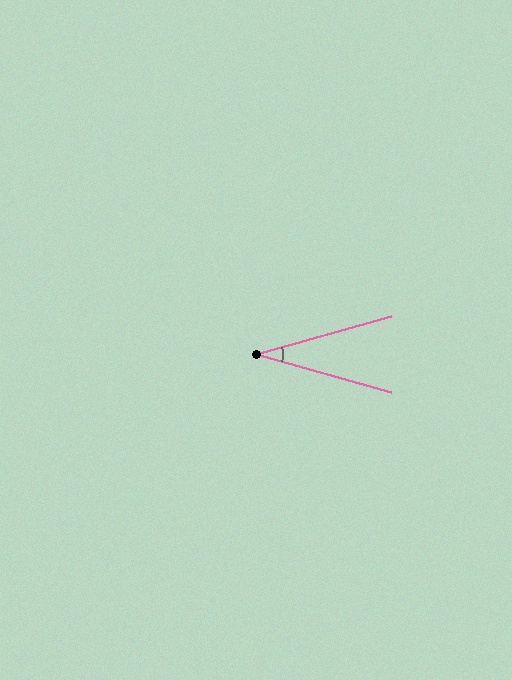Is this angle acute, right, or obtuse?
It is acute.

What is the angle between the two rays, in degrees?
Approximately 32 degrees.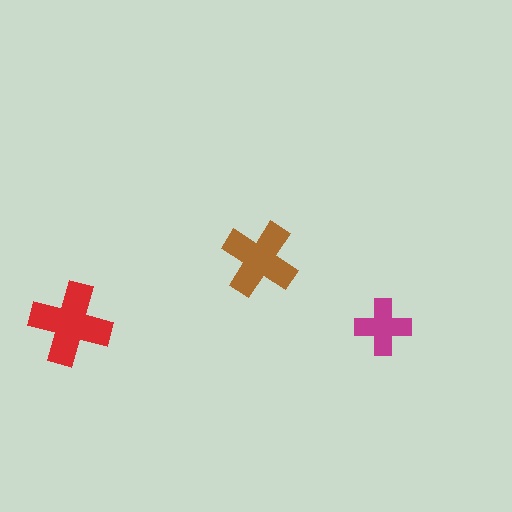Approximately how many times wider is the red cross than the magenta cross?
About 1.5 times wider.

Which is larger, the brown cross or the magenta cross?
The brown one.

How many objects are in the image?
There are 3 objects in the image.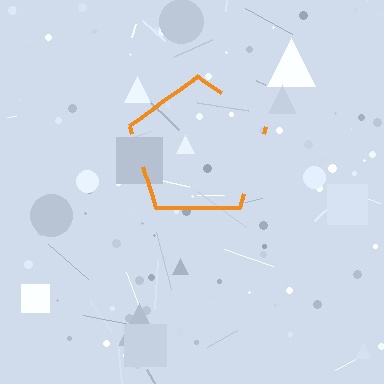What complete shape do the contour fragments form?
The contour fragments form a pentagon.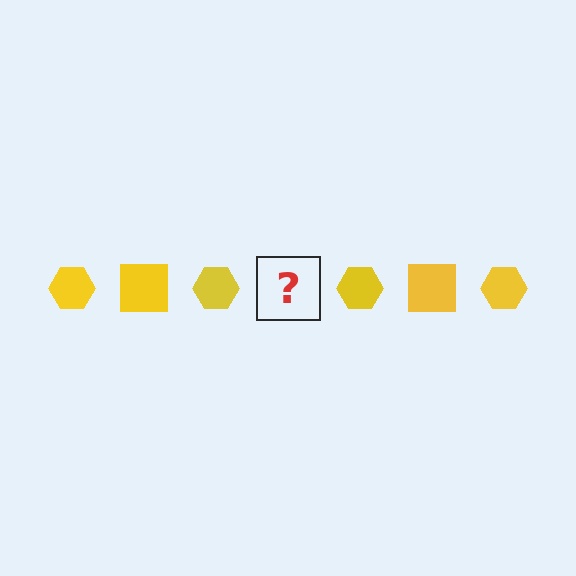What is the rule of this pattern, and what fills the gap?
The rule is that the pattern cycles through hexagon, square shapes in yellow. The gap should be filled with a yellow square.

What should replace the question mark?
The question mark should be replaced with a yellow square.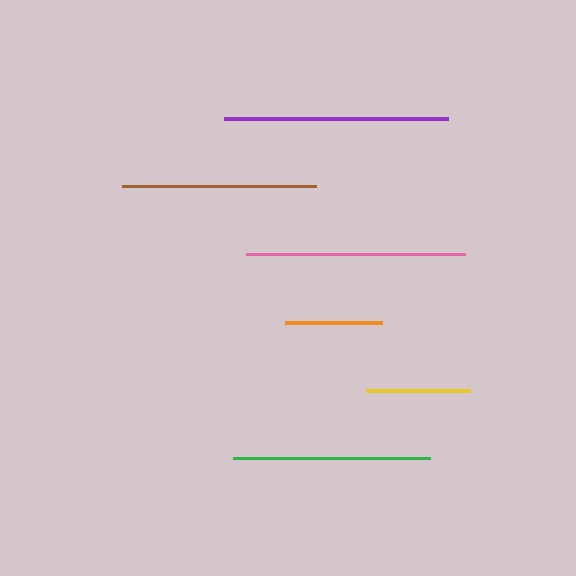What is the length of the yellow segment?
The yellow segment is approximately 104 pixels long.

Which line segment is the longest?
The purple line is the longest at approximately 224 pixels.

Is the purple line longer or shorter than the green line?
The purple line is longer than the green line.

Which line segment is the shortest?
The orange line is the shortest at approximately 97 pixels.